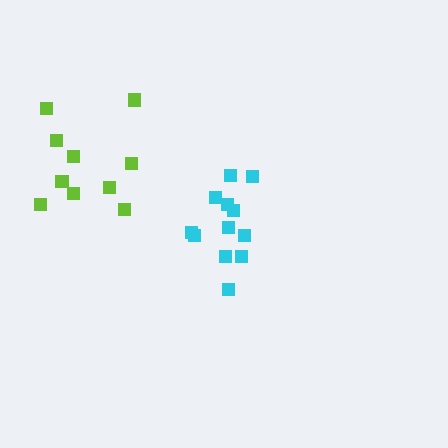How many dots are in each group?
Group 1: 10 dots, Group 2: 12 dots (22 total).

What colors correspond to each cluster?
The clusters are colored: lime, cyan.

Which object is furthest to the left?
The lime cluster is leftmost.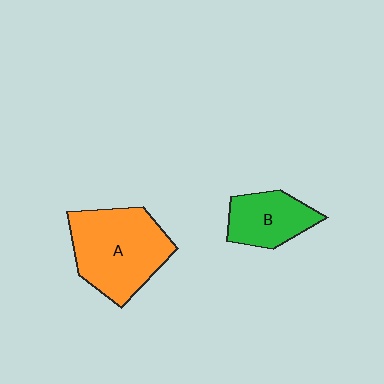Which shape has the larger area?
Shape A (orange).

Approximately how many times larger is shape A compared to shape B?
Approximately 1.8 times.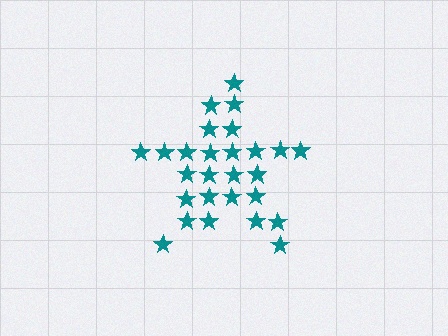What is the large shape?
The large shape is a star.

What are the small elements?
The small elements are stars.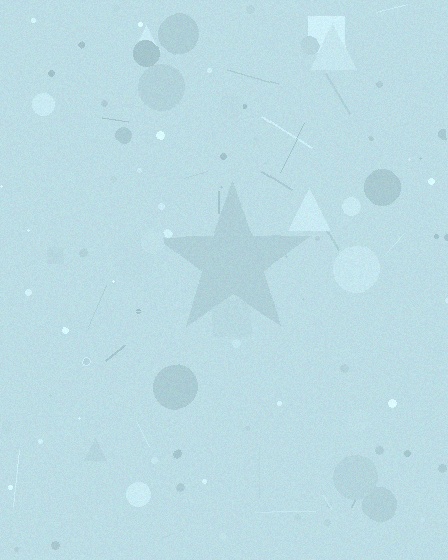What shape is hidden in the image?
A star is hidden in the image.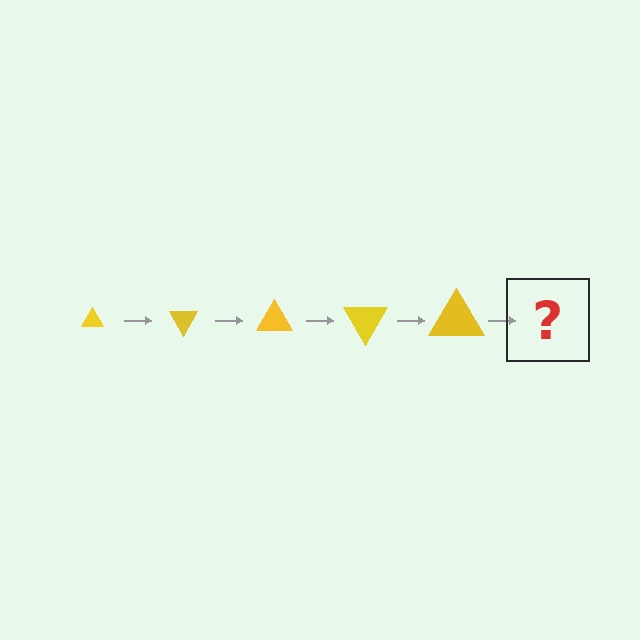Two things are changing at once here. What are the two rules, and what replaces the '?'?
The two rules are that the triangle grows larger each step and it rotates 60 degrees each step. The '?' should be a triangle, larger than the previous one and rotated 300 degrees from the start.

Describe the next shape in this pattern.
It should be a triangle, larger than the previous one and rotated 300 degrees from the start.